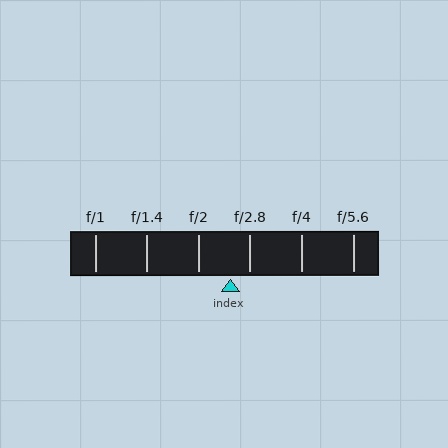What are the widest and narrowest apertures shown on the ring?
The widest aperture shown is f/1 and the narrowest is f/5.6.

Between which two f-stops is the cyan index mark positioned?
The index mark is between f/2 and f/2.8.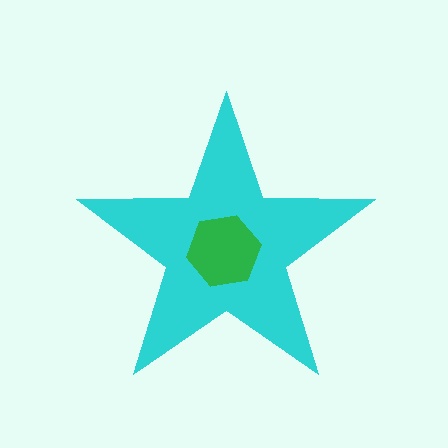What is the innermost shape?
The green hexagon.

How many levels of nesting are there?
2.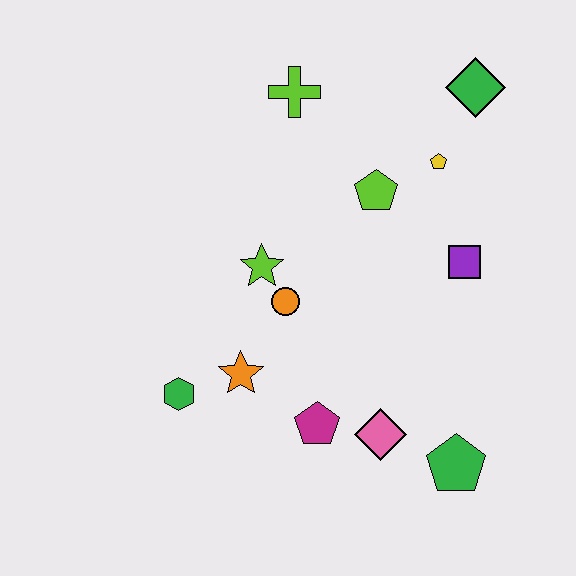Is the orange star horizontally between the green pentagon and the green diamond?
No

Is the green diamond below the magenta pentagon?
No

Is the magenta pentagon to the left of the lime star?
No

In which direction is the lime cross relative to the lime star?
The lime cross is above the lime star.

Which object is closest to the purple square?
The yellow pentagon is closest to the purple square.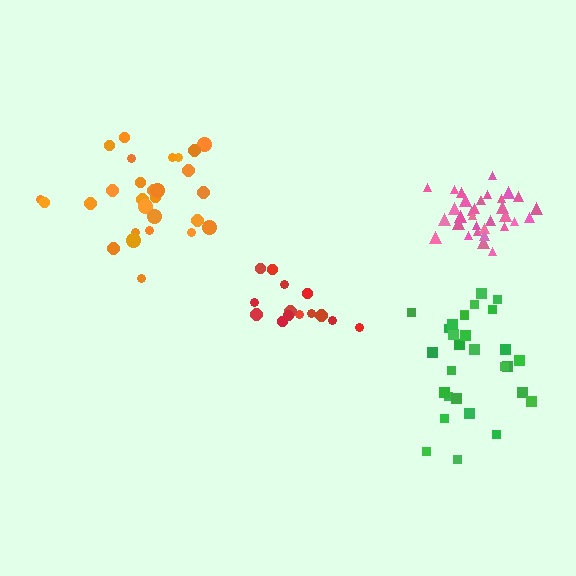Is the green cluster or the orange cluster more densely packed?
Green.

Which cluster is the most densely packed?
Pink.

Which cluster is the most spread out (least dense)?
Orange.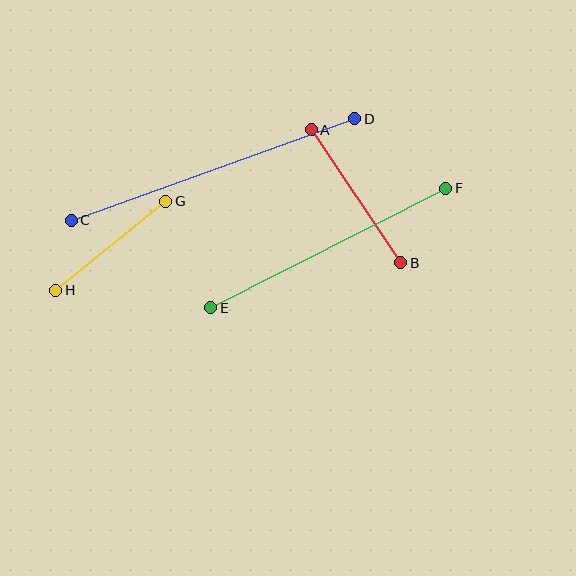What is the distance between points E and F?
The distance is approximately 264 pixels.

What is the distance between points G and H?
The distance is approximately 141 pixels.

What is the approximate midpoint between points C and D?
The midpoint is at approximately (213, 170) pixels.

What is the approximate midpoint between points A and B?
The midpoint is at approximately (356, 196) pixels.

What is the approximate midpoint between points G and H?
The midpoint is at approximately (111, 246) pixels.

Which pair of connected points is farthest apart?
Points C and D are farthest apart.